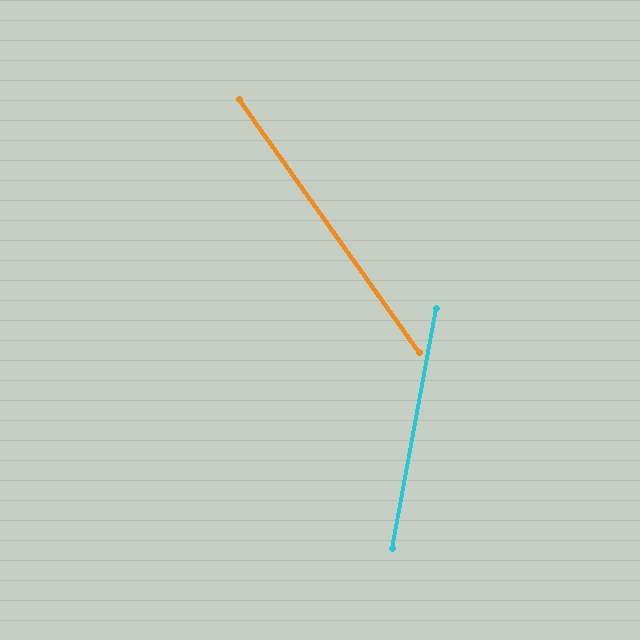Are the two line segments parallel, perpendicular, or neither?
Neither parallel nor perpendicular — they differ by about 46°.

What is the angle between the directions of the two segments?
Approximately 46 degrees.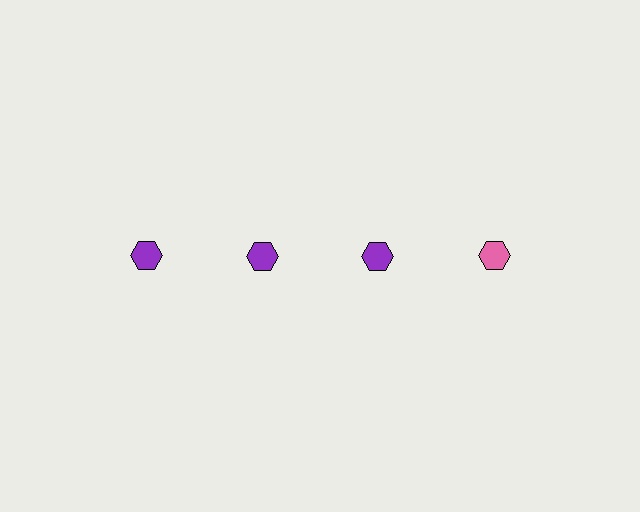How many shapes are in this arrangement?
There are 4 shapes arranged in a grid pattern.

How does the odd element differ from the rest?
It has a different color: pink instead of purple.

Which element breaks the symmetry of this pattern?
The pink hexagon in the top row, second from right column breaks the symmetry. All other shapes are purple hexagons.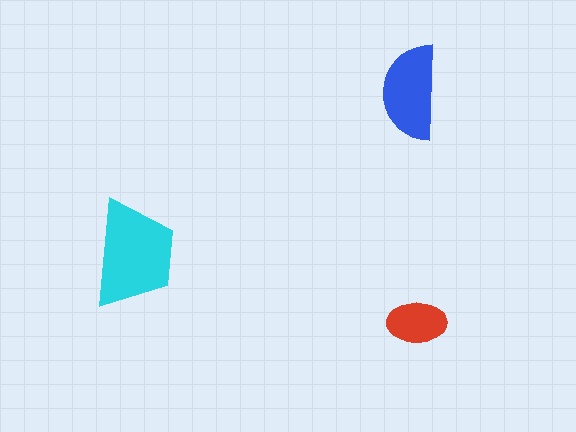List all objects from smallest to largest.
The red ellipse, the blue semicircle, the cyan trapezoid.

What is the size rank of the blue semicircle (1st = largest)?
2nd.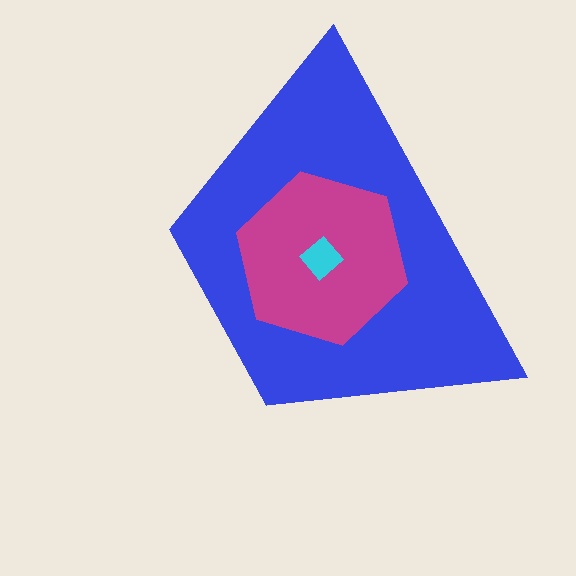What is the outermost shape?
The blue trapezoid.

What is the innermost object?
The cyan diamond.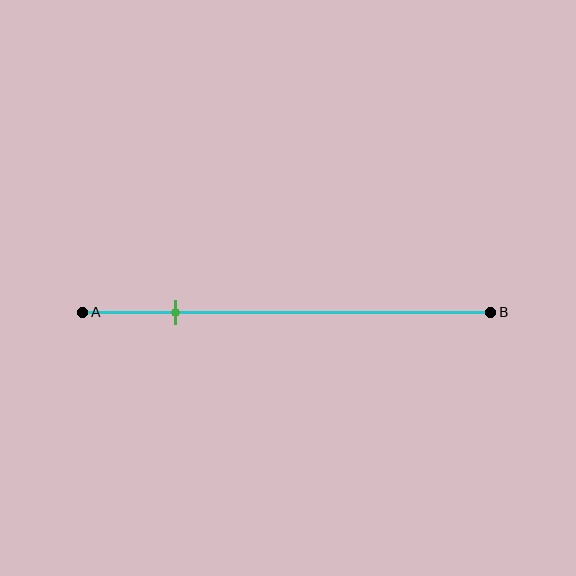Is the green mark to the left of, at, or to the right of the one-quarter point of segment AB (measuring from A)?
The green mark is approximately at the one-quarter point of segment AB.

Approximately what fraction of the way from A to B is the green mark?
The green mark is approximately 25% of the way from A to B.